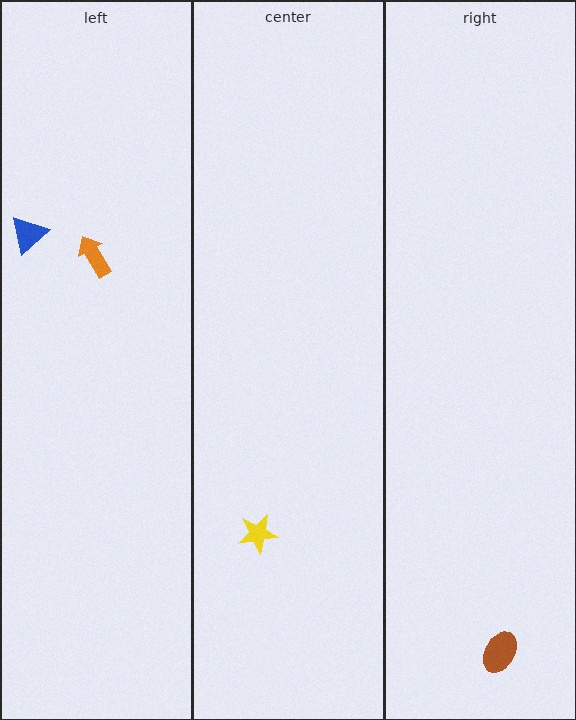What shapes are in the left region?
The blue triangle, the orange arrow.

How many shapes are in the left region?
2.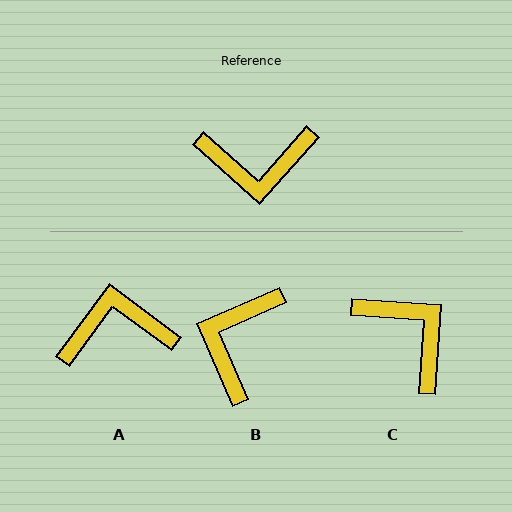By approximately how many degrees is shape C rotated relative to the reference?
Approximately 128 degrees counter-clockwise.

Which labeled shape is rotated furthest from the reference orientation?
A, about 175 degrees away.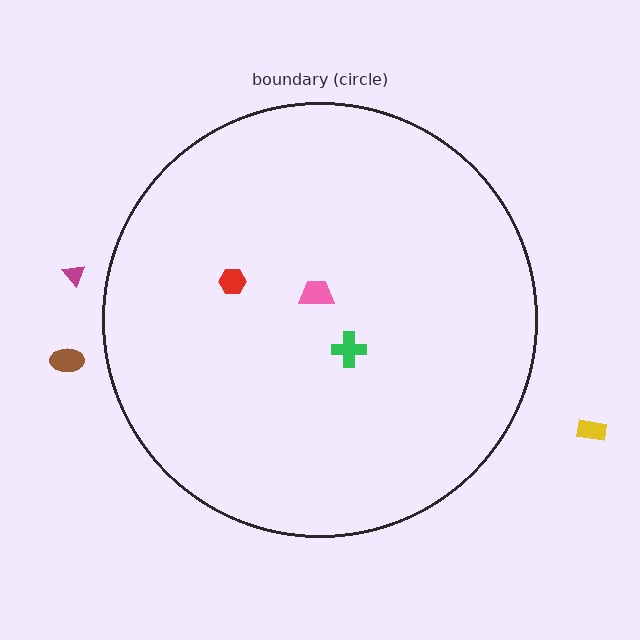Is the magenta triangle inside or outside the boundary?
Outside.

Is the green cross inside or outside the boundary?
Inside.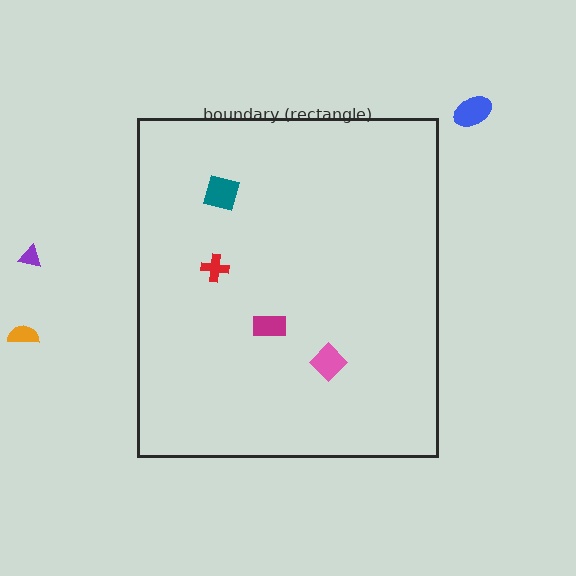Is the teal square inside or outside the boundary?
Inside.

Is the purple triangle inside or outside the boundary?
Outside.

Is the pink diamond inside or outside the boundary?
Inside.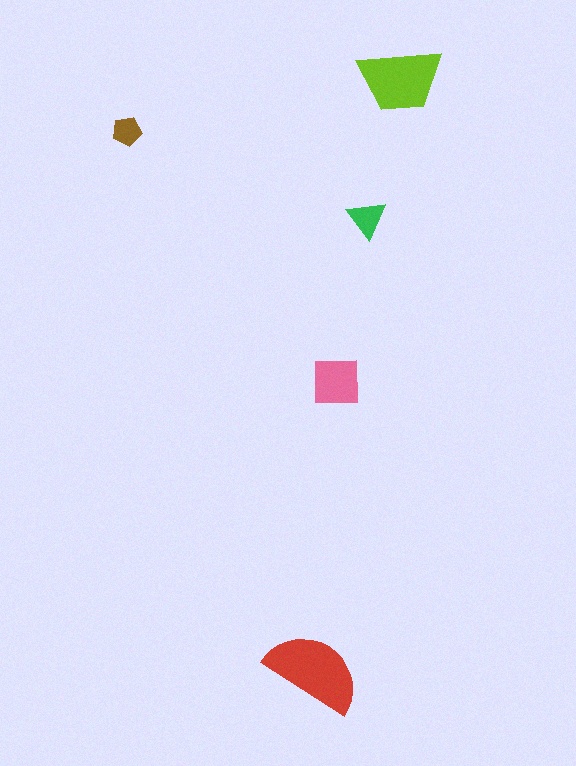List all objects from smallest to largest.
The brown pentagon, the green triangle, the pink square, the lime trapezoid, the red semicircle.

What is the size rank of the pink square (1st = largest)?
3rd.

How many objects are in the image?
There are 5 objects in the image.